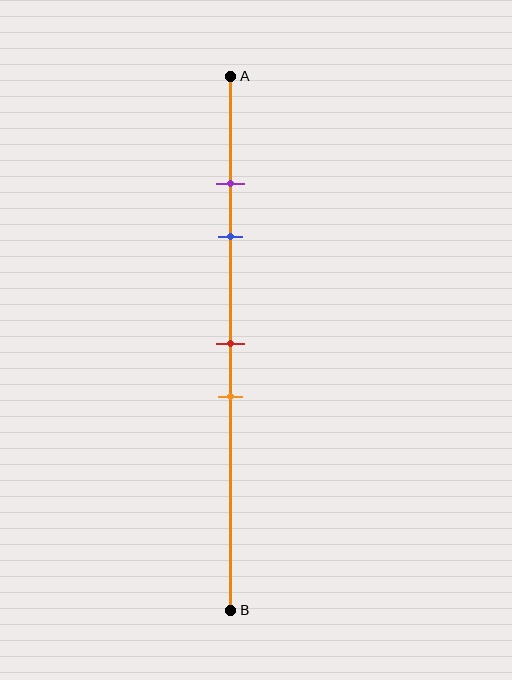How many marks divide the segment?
There are 4 marks dividing the segment.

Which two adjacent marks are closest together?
The purple and blue marks are the closest adjacent pair.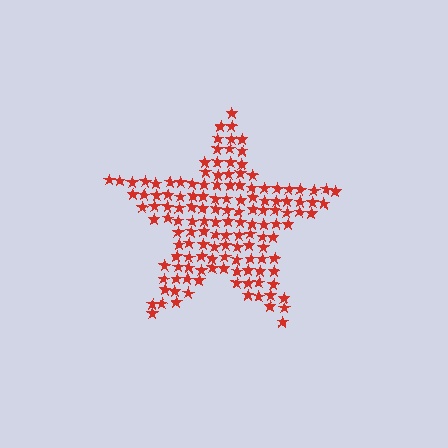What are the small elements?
The small elements are stars.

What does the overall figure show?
The overall figure shows a star.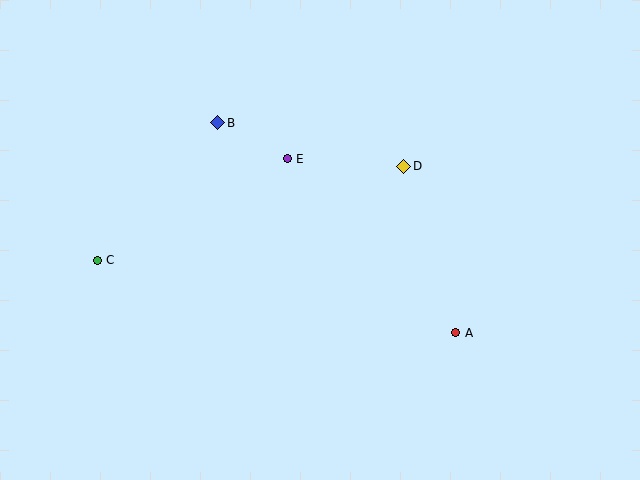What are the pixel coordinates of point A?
Point A is at (456, 333).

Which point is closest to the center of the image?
Point E at (287, 159) is closest to the center.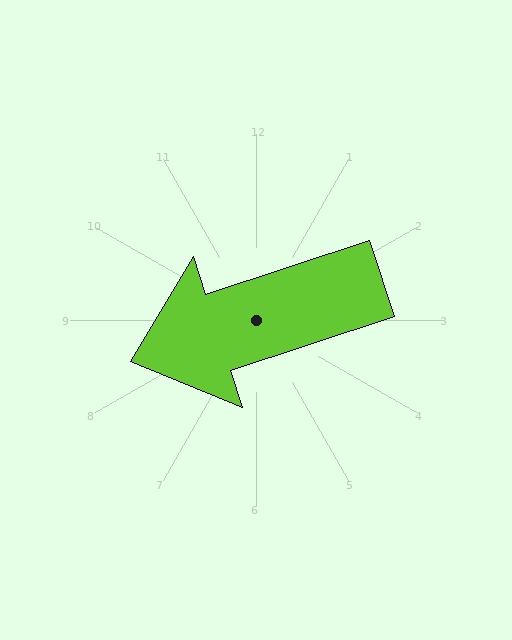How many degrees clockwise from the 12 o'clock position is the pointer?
Approximately 252 degrees.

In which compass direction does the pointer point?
West.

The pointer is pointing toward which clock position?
Roughly 8 o'clock.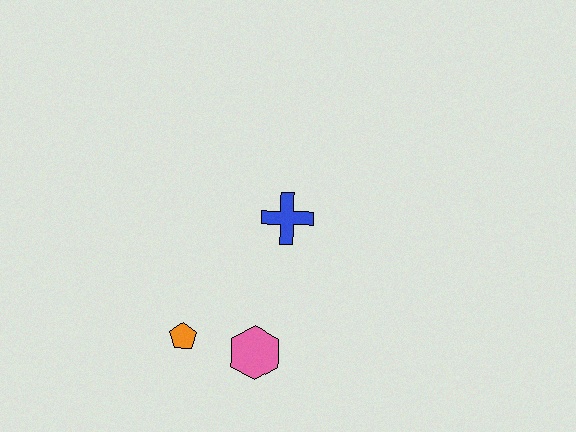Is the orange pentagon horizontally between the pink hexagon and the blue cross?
No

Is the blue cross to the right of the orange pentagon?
Yes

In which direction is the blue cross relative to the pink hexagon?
The blue cross is above the pink hexagon.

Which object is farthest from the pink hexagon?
The blue cross is farthest from the pink hexagon.